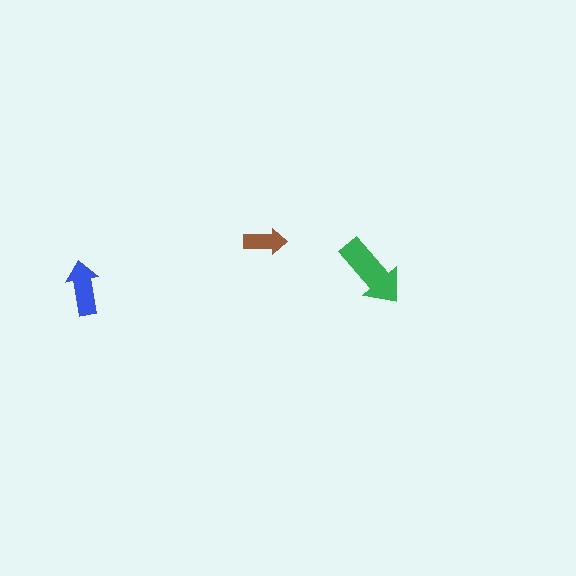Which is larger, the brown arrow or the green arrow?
The green one.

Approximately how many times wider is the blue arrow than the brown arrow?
About 1.5 times wider.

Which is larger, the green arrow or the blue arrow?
The green one.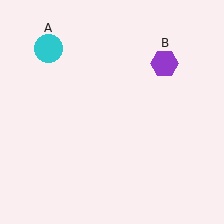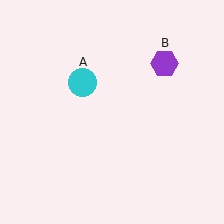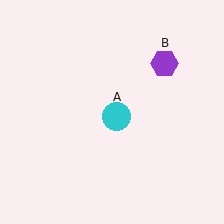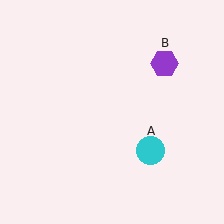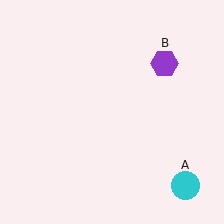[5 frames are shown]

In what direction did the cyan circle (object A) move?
The cyan circle (object A) moved down and to the right.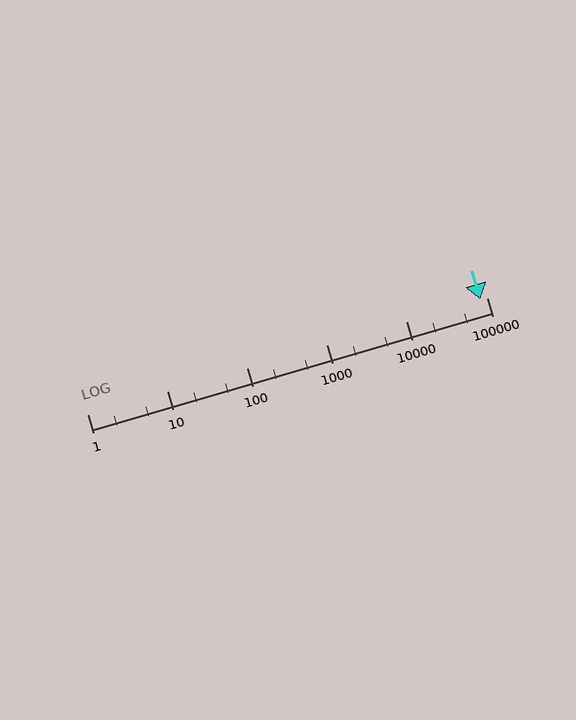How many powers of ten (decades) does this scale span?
The scale spans 5 decades, from 1 to 100000.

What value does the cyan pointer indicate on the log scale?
The pointer indicates approximately 83000.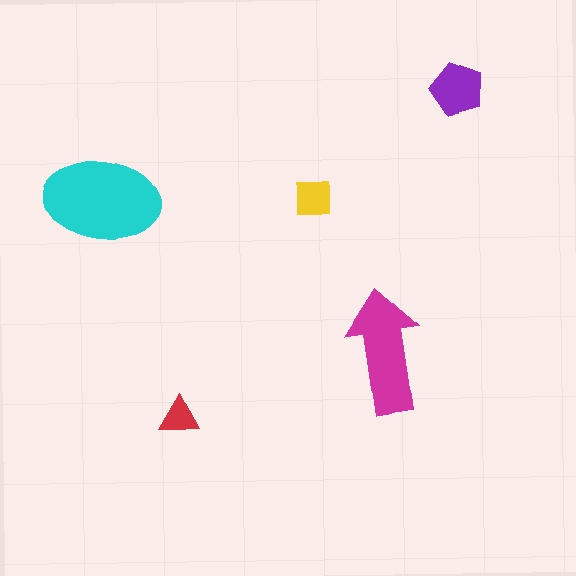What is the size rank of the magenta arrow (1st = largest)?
2nd.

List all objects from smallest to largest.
The red triangle, the yellow square, the purple pentagon, the magenta arrow, the cyan ellipse.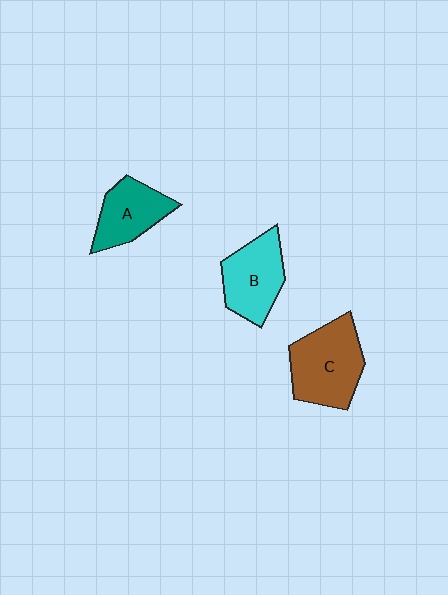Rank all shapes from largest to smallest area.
From largest to smallest: C (brown), B (cyan), A (teal).